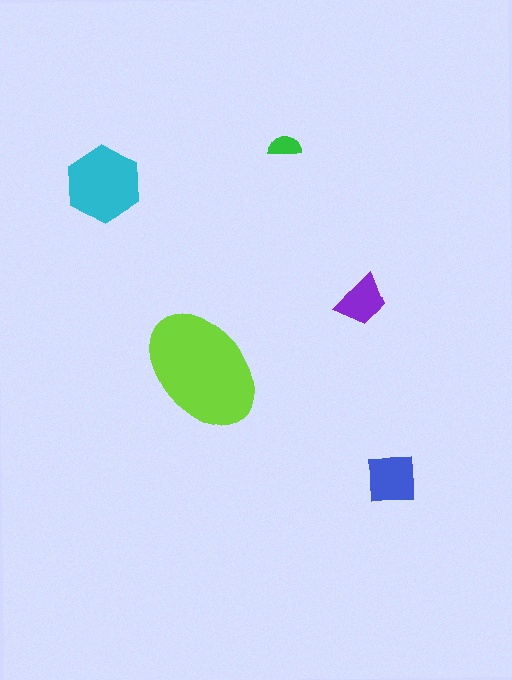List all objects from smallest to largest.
The green semicircle, the purple trapezoid, the blue square, the cyan hexagon, the lime ellipse.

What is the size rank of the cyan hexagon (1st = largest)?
2nd.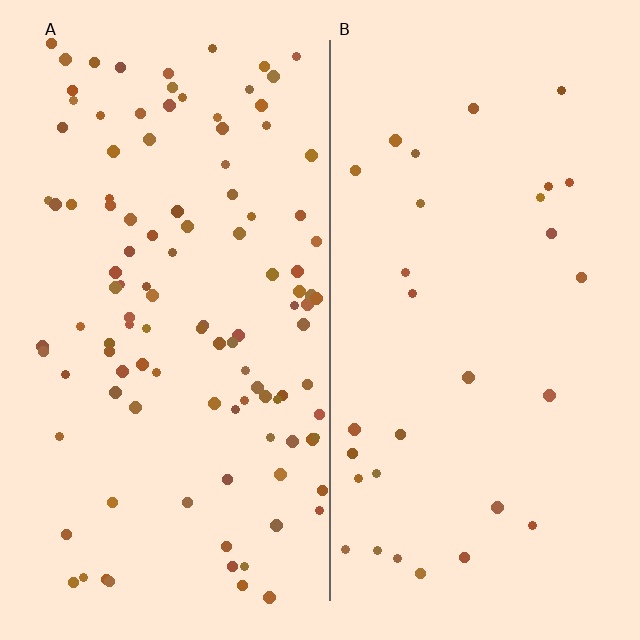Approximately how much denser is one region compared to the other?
Approximately 3.7× — region A over region B.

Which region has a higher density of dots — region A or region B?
A (the left).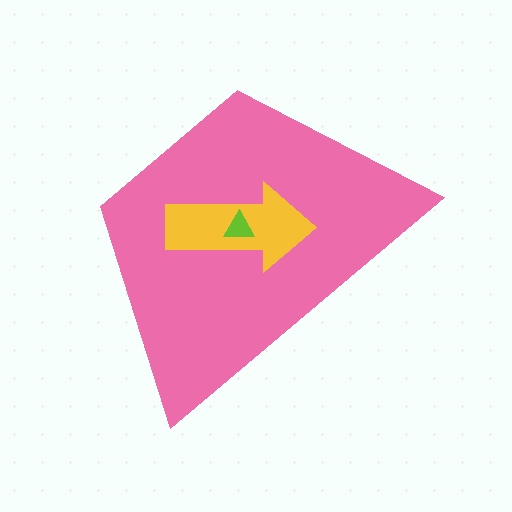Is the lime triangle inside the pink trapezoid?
Yes.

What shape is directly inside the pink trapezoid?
The yellow arrow.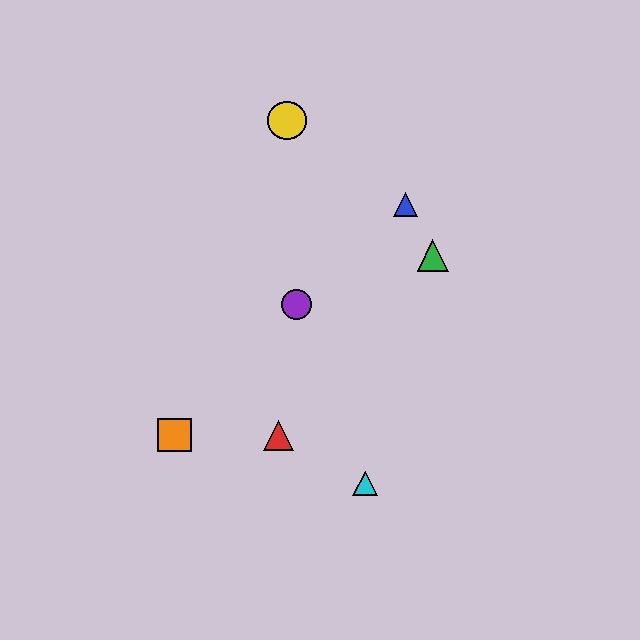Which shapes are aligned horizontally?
The red triangle, the orange square are aligned horizontally.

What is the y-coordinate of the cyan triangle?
The cyan triangle is at y≈483.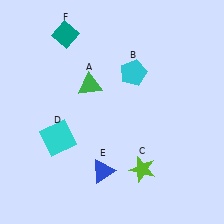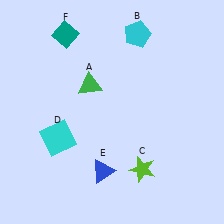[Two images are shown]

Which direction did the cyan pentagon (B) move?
The cyan pentagon (B) moved up.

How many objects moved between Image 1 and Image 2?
1 object moved between the two images.